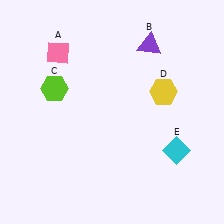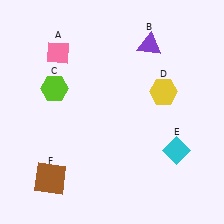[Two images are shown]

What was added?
A brown square (F) was added in Image 2.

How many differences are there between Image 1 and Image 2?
There is 1 difference between the two images.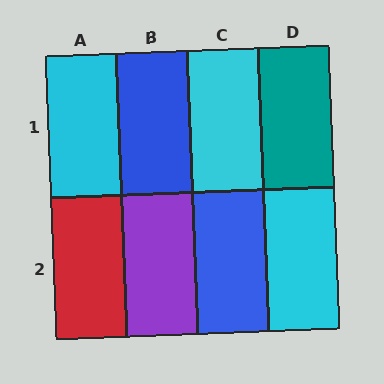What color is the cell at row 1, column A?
Cyan.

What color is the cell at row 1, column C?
Cyan.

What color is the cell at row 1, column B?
Blue.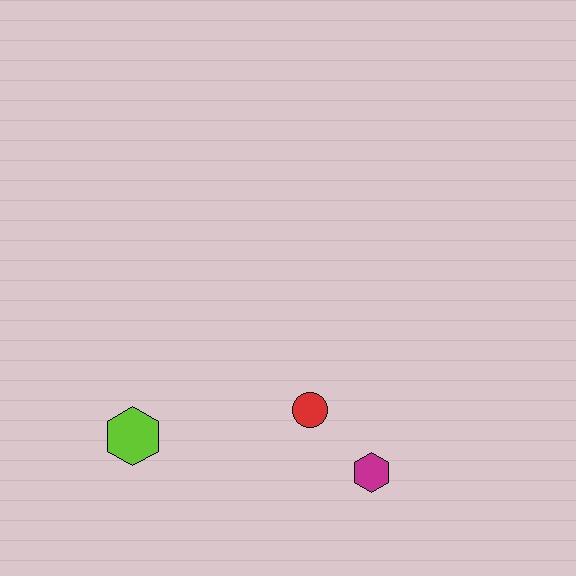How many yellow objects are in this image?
There are no yellow objects.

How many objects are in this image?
There are 3 objects.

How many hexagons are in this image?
There are 2 hexagons.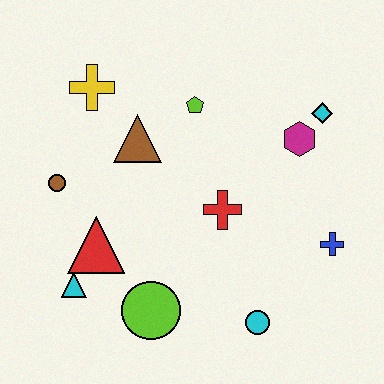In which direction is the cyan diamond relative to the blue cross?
The cyan diamond is above the blue cross.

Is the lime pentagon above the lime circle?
Yes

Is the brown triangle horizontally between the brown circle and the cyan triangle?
No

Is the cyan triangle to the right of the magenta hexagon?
No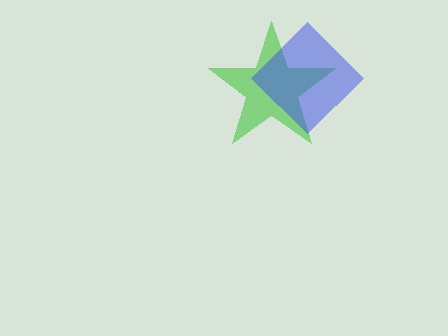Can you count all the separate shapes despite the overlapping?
Yes, there are 2 separate shapes.